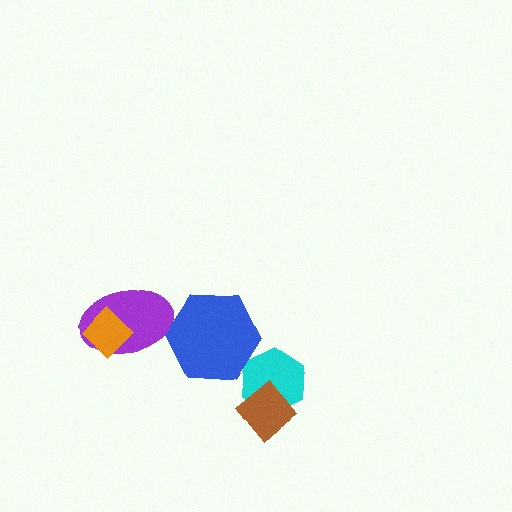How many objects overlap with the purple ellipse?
1 object overlaps with the purple ellipse.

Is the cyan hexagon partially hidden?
Yes, it is partially covered by another shape.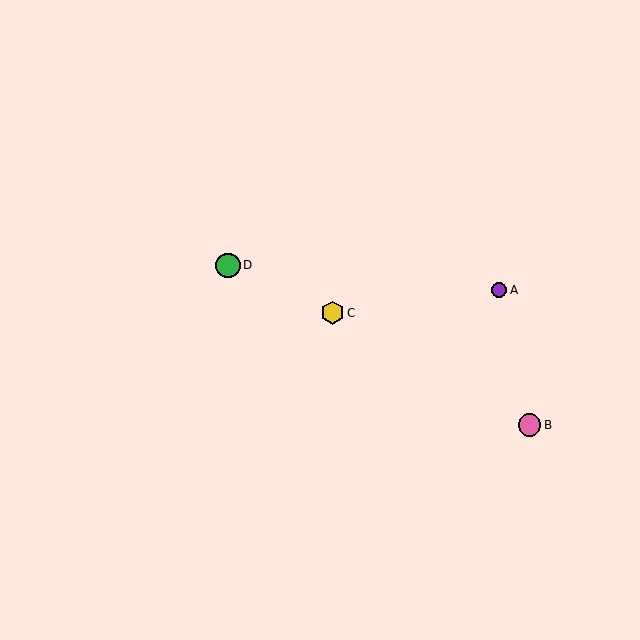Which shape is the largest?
The green circle (labeled D) is the largest.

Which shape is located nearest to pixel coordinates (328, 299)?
The yellow hexagon (labeled C) at (332, 313) is nearest to that location.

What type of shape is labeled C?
Shape C is a yellow hexagon.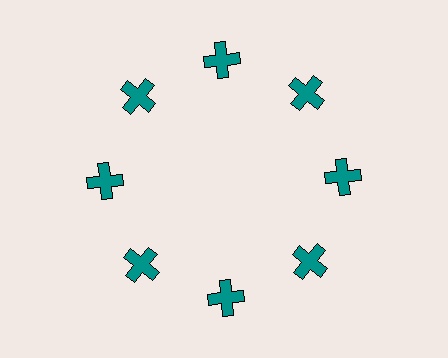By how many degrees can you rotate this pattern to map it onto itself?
The pattern maps onto itself every 45 degrees of rotation.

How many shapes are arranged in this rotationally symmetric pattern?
There are 8 shapes, arranged in 8 groups of 1.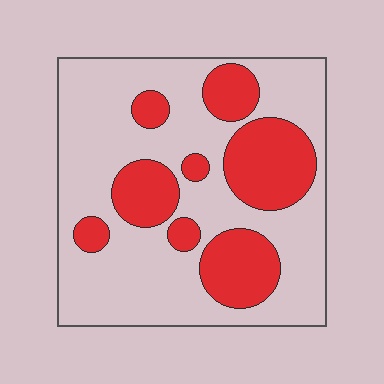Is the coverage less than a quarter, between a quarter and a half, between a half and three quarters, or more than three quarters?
Between a quarter and a half.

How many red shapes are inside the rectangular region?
8.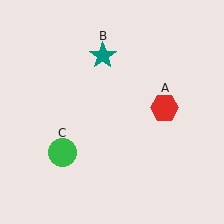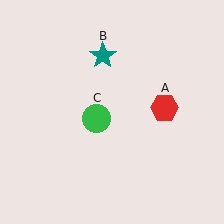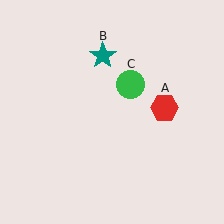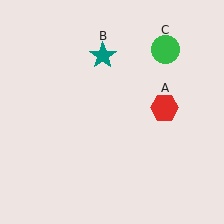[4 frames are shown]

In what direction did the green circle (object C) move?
The green circle (object C) moved up and to the right.